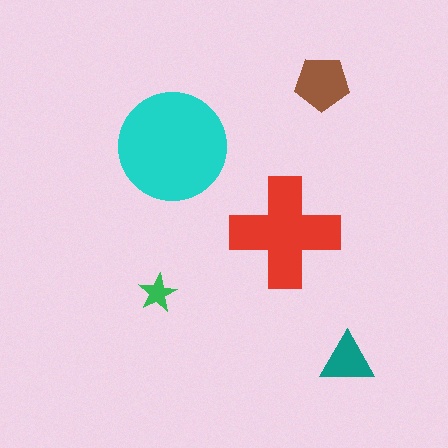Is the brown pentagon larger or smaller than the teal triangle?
Larger.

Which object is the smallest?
The green star.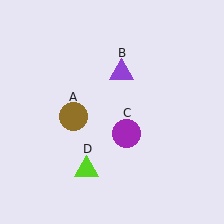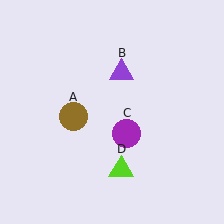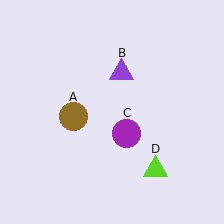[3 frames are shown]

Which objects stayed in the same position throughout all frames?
Brown circle (object A) and purple triangle (object B) and purple circle (object C) remained stationary.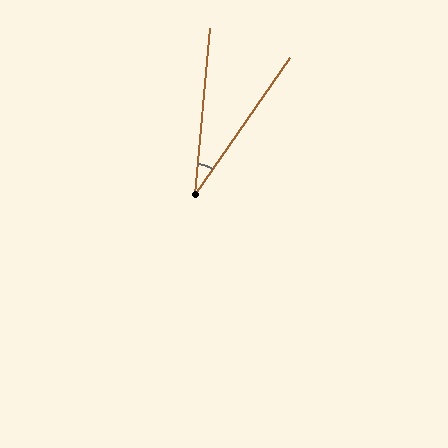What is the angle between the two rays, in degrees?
Approximately 30 degrees.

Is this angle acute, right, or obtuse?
It is acute.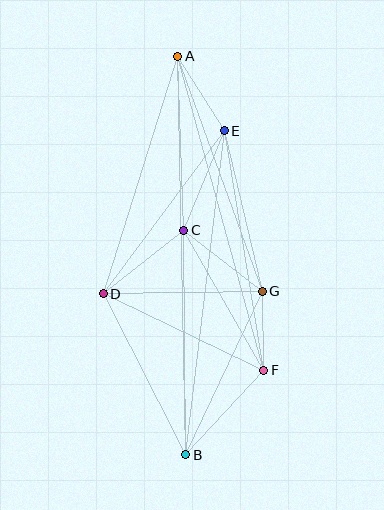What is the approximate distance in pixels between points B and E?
The distance between B and E is approximately 326 pixels.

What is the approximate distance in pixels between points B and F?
The distance between B and F is approximately 115 pixels.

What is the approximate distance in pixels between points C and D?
The distance between C and D is approximately 103 pixels.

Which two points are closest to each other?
Points F and G are closest to each other.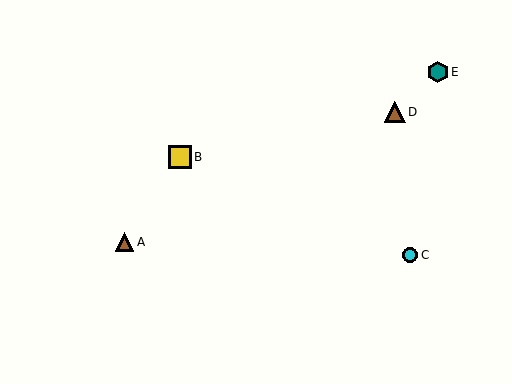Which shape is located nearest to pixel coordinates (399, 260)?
The cyan circle (labeled C) at (410, 255) is nearest to that location.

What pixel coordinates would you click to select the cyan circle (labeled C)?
Click at (410, 255) to select the cyan circle C.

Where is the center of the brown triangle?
The center of the brown triangle is at (395, 112).